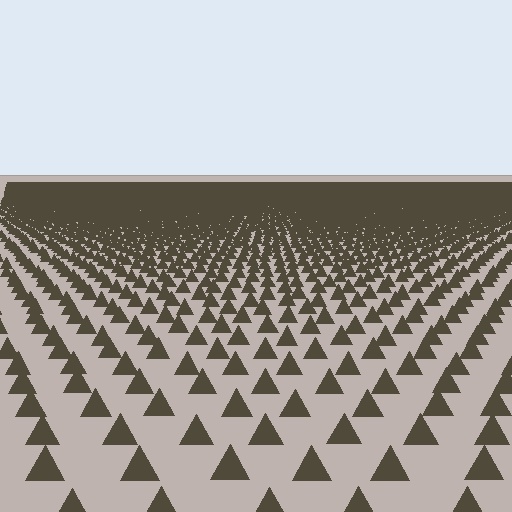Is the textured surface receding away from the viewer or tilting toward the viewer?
The surface is receding away from the viewer. Texture elements get smaller and denser toward the top.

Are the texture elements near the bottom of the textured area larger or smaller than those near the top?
Larger. Near the bottom, elements are closer to the viewer and appear at a bigger on-screen size.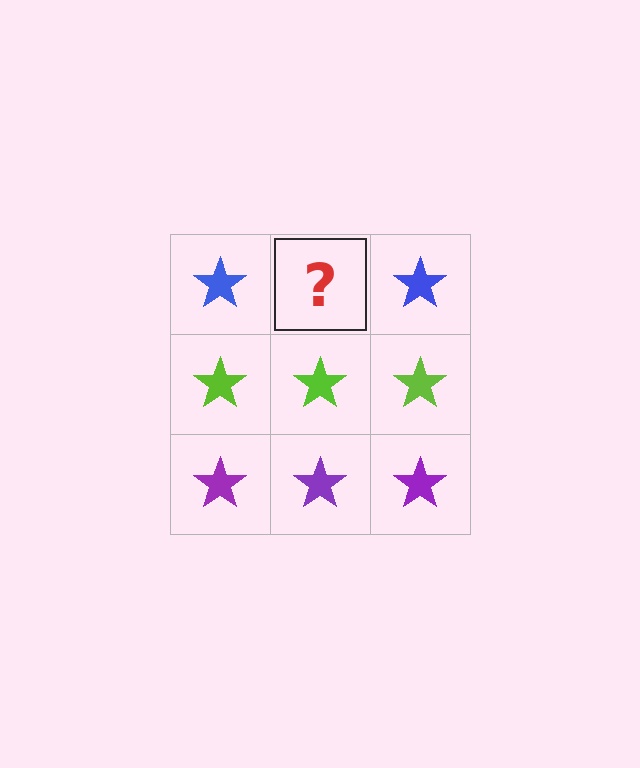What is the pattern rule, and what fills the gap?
The rule is that each row has a consistent color. The gap should be filled with a blue star.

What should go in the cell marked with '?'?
The missing cell should contain a blue star.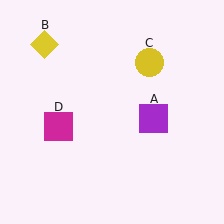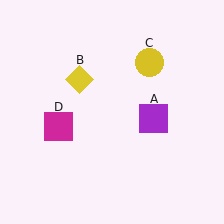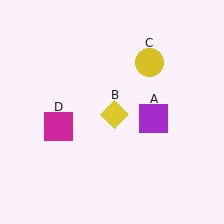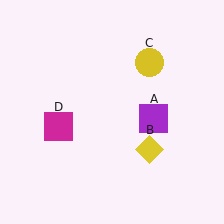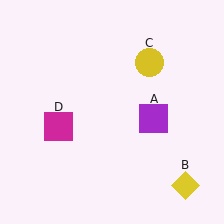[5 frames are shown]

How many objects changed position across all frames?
1 object changed position: yellow diamond (object B).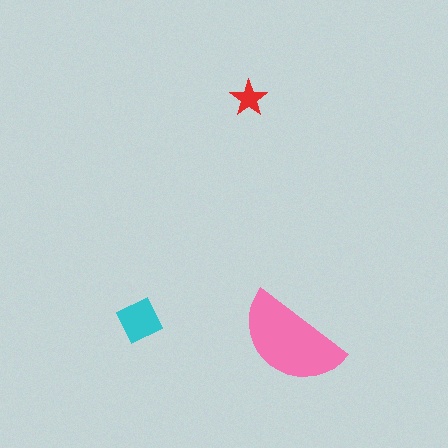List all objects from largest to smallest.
The pink semicircle, the cyan square, the red star.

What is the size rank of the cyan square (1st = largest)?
2nd.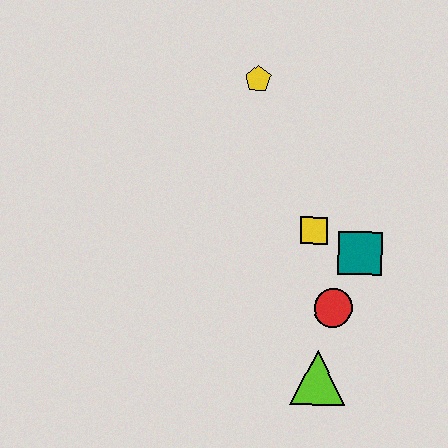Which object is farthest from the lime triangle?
The yellow pentagon is farthest from the lime triangle.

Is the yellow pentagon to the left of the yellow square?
Yes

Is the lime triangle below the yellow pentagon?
Yes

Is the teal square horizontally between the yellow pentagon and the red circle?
No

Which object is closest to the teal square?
The yellow square is closest to the teal square.